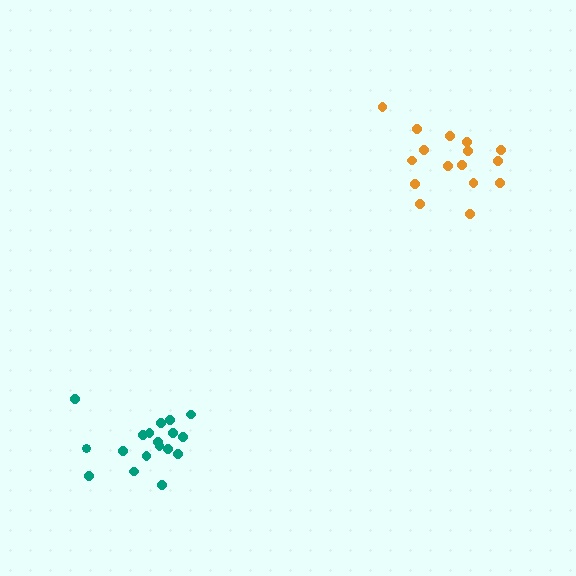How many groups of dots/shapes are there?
There are 2 groups.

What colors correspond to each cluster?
The clusters are colored: teal, orange.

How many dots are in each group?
Group 1: 18 dots, Group 2: 16 dots (34 total).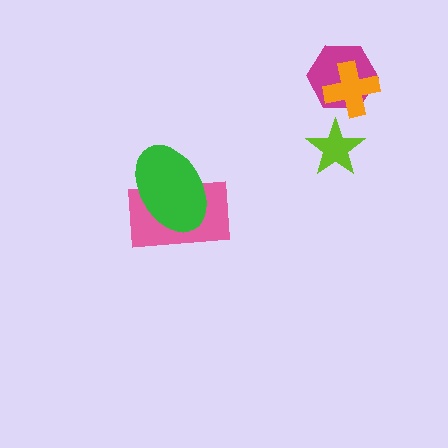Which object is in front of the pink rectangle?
The green ellipse is in front of the pink rectangle.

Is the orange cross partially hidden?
No, no other shape covers it.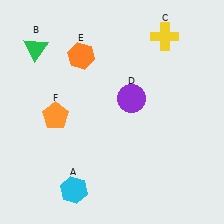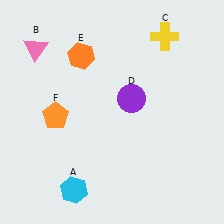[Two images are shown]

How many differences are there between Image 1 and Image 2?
There is 1 difference between the two images.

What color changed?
The triangle (B) changed from green in Image 1 to pink in Image 2.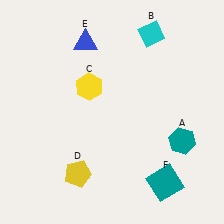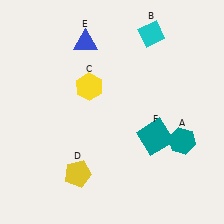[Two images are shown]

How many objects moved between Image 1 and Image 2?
1 object moved between the two images.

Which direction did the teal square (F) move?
The teal square (F) moved up.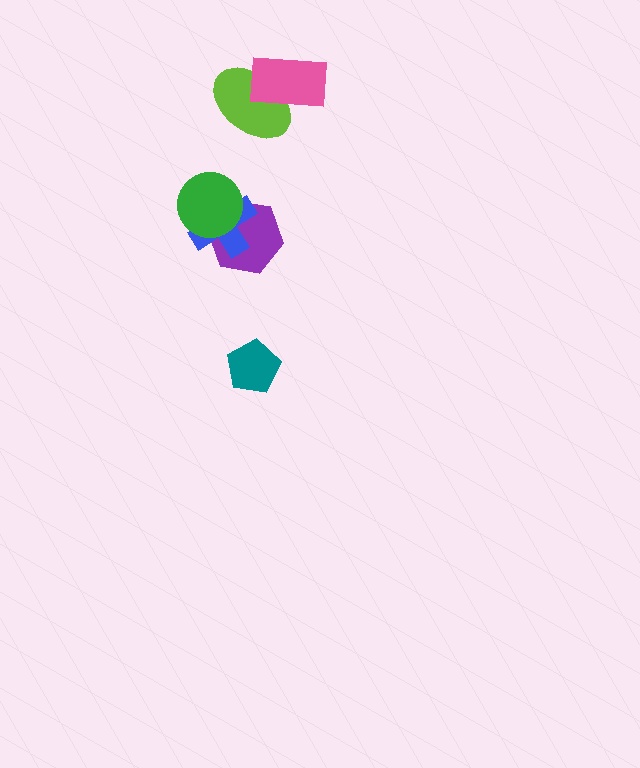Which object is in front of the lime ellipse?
The pink rectangle is in front of the lime ellipse.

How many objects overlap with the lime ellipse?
1 object overlaps with the lime ellipse.